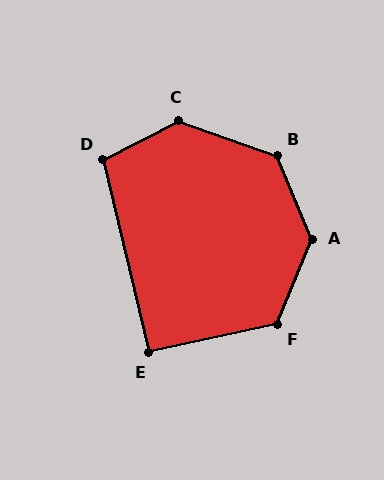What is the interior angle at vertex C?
Approximately 133 degrees (obtuse).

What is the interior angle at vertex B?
Approximately 132 degrees (obtuse).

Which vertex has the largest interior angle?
A, at approximately 135 degrees.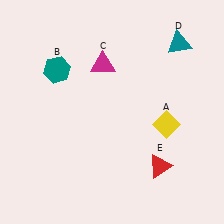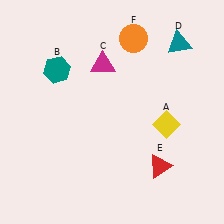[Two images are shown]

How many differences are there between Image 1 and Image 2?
There is 1 difference between the two images.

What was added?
An orange circle (F) was added in Image 2.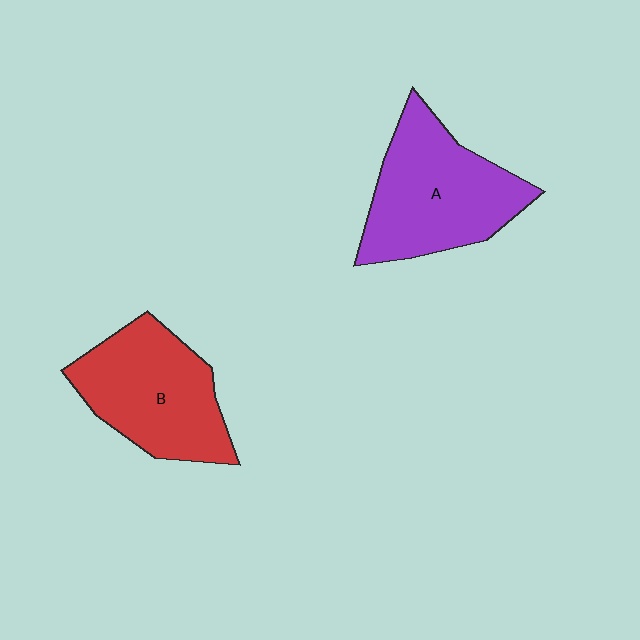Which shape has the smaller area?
Shape B (red).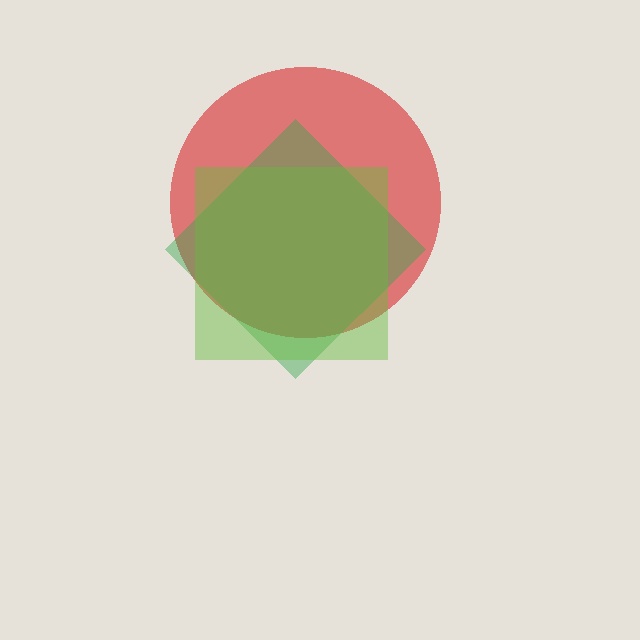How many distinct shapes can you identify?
There are 3 distinct shapes: a red circle, a green diamond, a lime square.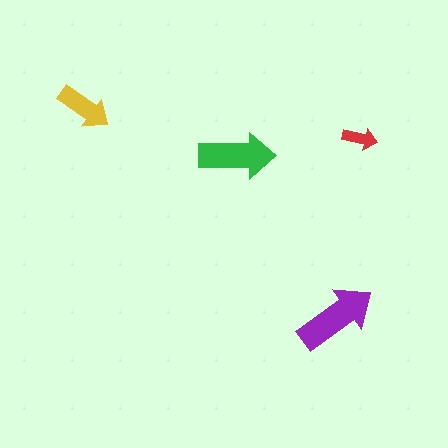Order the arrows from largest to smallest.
the purple one, the green one, the yellow one, the red one.